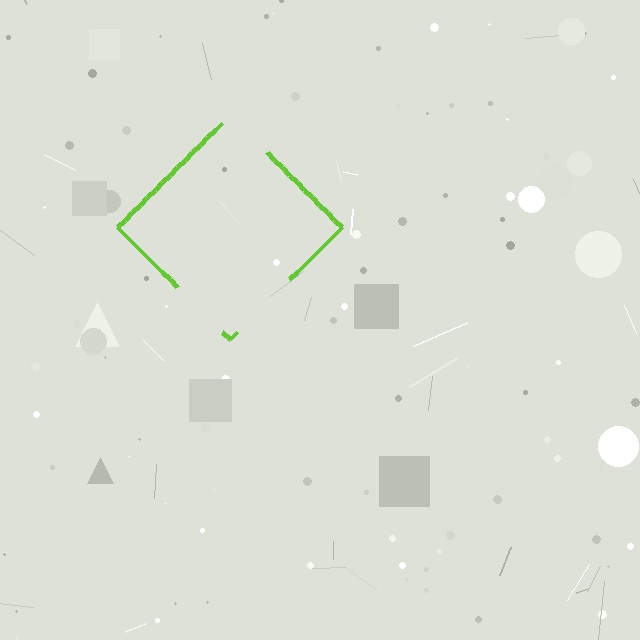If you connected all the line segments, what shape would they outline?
They would outline a diamond.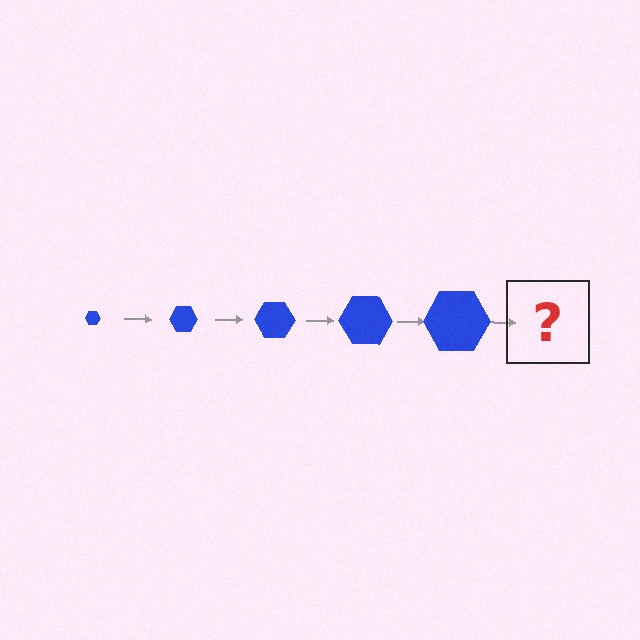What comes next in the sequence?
The next element should be a blue hexagon, larger than the previous one.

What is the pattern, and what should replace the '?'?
The pattern is that the hexagon gets progressively larger each step. The '?' should be a blue hexagon, larger than the previous one.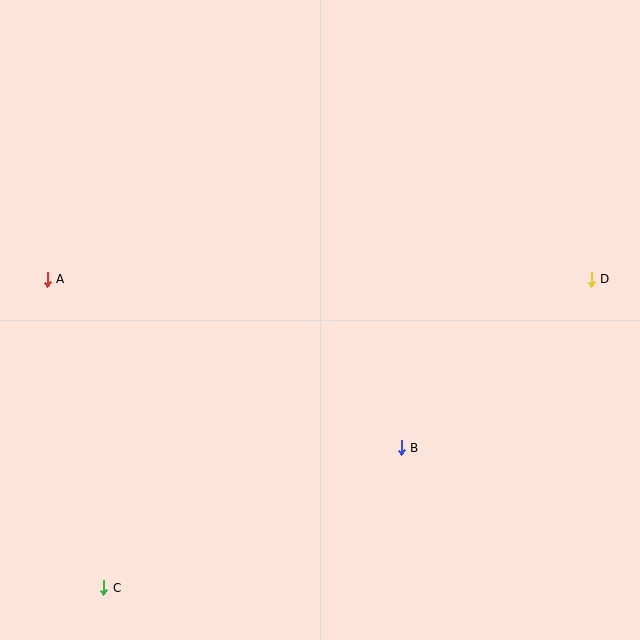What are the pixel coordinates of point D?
Point D is at (591, 279).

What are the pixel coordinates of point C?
Point C is at (104, 588).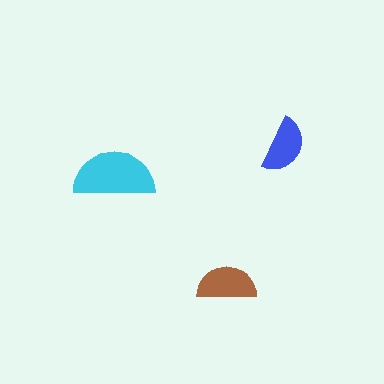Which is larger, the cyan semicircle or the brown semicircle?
The cyan one.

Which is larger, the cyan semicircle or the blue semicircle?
The cyan one.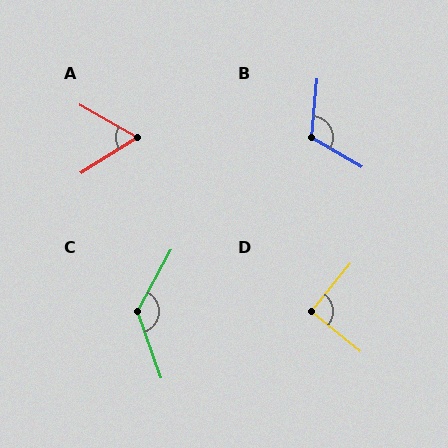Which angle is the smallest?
A, at approximately 62 degrees.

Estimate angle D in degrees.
Approximately 90 degrees.